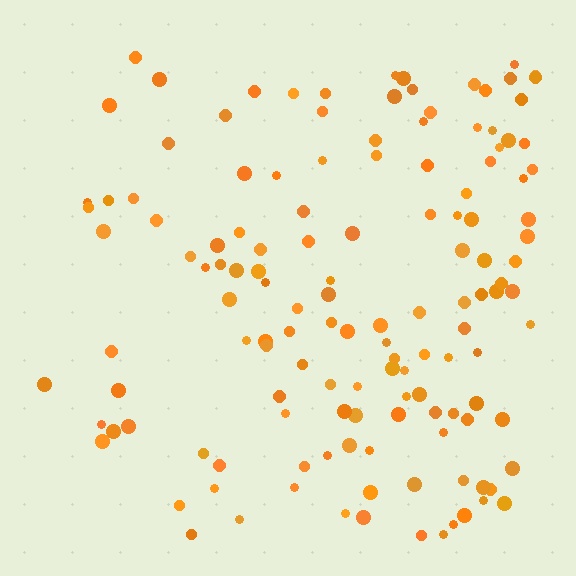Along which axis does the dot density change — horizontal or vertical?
Horizontal.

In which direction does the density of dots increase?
From left to right, with the right side densest.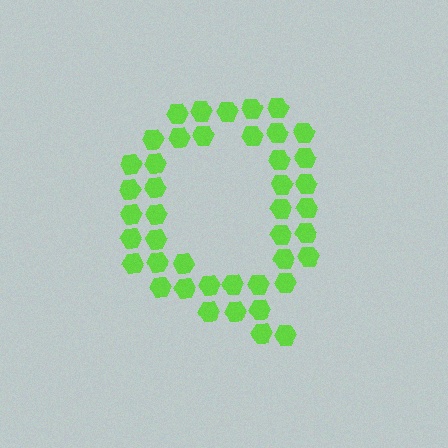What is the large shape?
The large shape is the letter Q.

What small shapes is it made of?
It is made of small hexagons.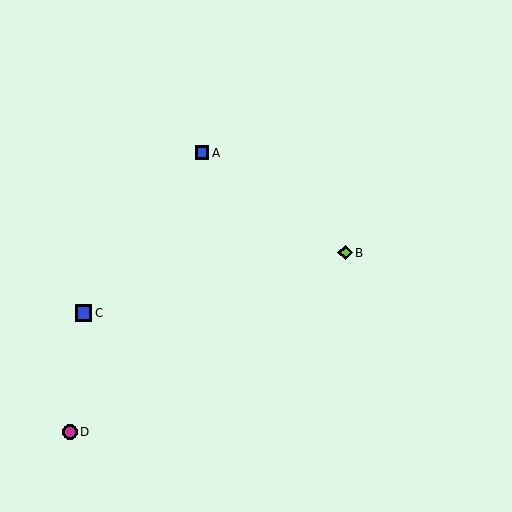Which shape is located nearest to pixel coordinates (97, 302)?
The blue square (labeled C) at (84, 313) is nearest to that location.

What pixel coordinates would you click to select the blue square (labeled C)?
Click at (84, 313) to select the blue square C.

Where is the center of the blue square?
The center of the blue square is at (202, 153).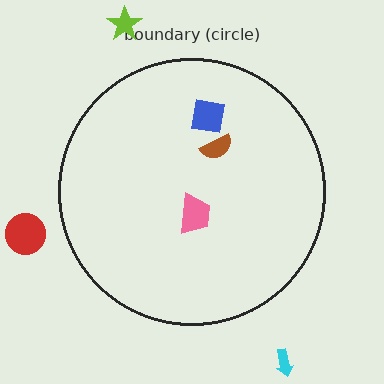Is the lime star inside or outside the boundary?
Outside.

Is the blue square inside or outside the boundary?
Inside.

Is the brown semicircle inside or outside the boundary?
Inside.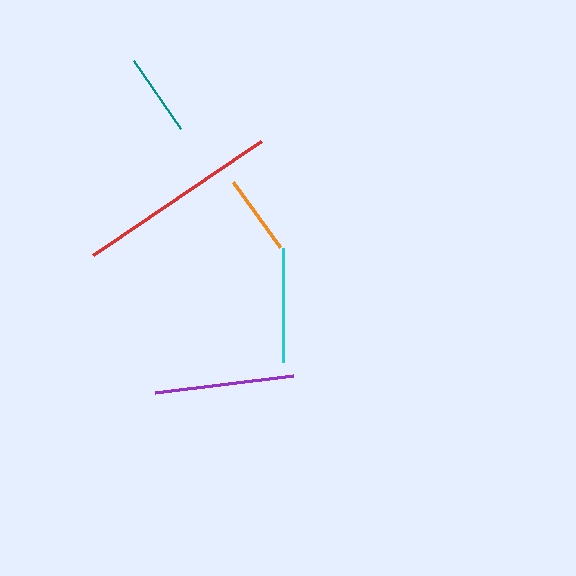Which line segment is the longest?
The red line is the longest at approximately 203 pixels.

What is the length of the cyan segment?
The cyan segment is approximately 114 pixels long.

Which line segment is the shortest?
The orange line is the shortest at approximately 81 pixels.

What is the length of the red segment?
The red segment is approximately 203 pixels long.